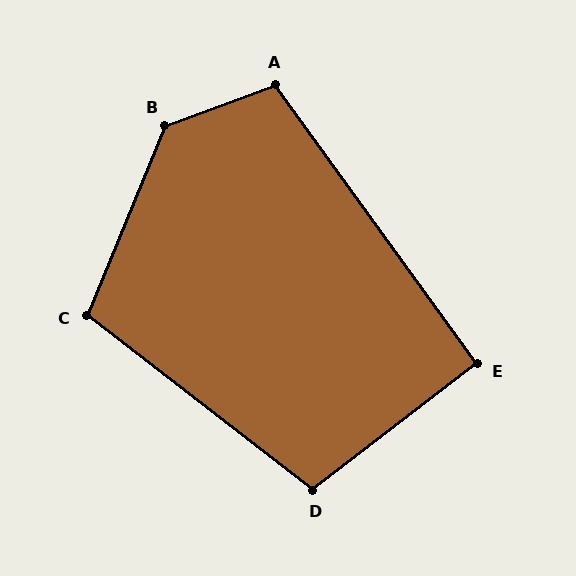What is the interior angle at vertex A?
Approximately 106 degrees (obtuse).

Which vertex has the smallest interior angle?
E, at approximately 92 degrees.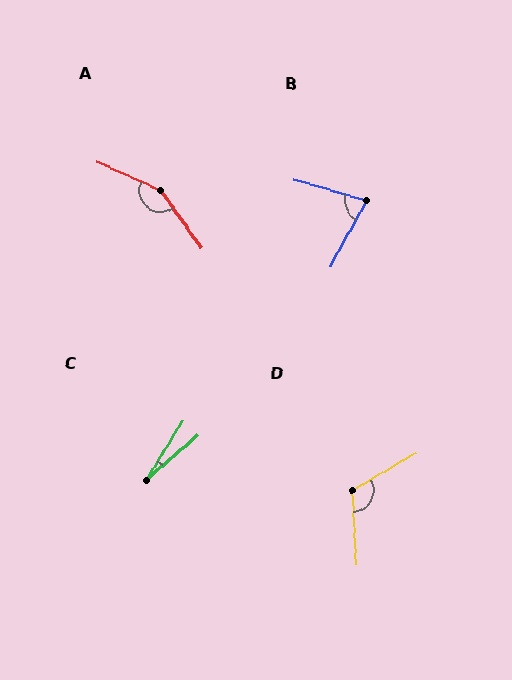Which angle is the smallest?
C, at approximately 17 degrees.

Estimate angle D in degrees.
Approximately 117 degrees.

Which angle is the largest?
A, at approximately 149 degrees.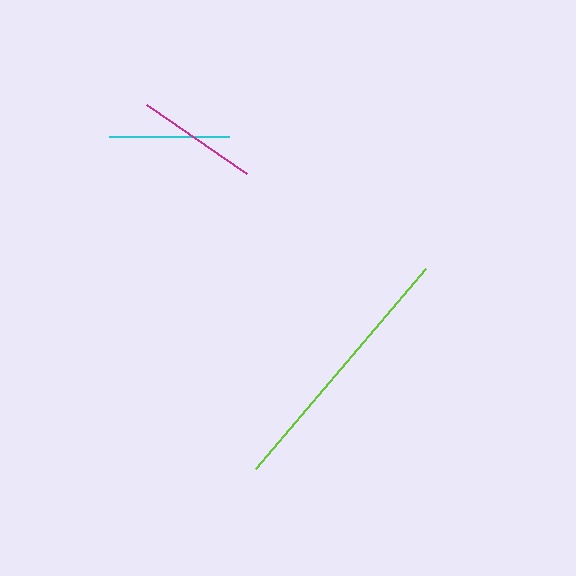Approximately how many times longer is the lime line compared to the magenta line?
The lime line is approximately 2.2 times the length of the magenta line.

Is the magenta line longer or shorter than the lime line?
The lime line is longer than the magenta line.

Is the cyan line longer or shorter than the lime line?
The lime line is longer than the cyan line.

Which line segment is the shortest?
The cyan line is the shortest at approximately 120 pixels.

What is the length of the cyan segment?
The cyan segment is approximately 120 pixels long.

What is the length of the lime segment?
The lime segment is approximately 263 pixels long.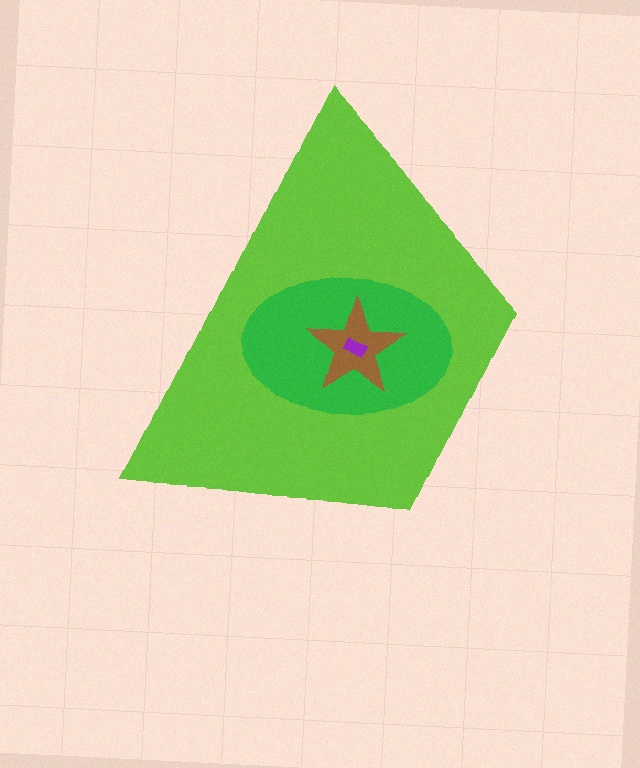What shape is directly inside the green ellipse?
The brown star.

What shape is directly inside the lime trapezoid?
The green ellipse.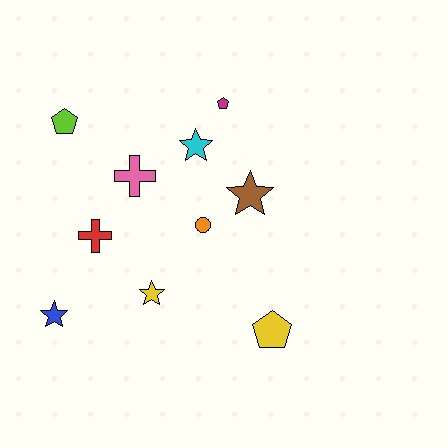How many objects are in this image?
There are 10 objects.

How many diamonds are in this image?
There are no diamonds.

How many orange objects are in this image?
There is 1 orange object.